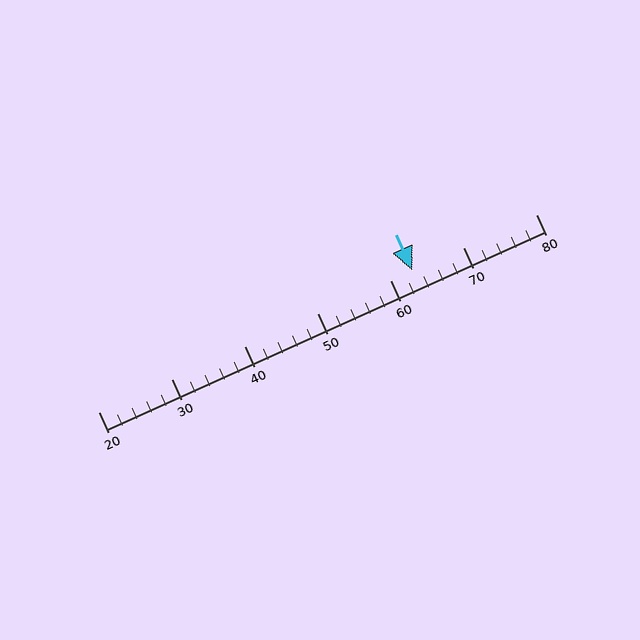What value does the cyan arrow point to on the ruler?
The cyan arrow points to approximately 63.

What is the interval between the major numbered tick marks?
The major tick marks are spaced 10 units apart.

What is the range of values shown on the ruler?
The ruler shows values from 20 to 80.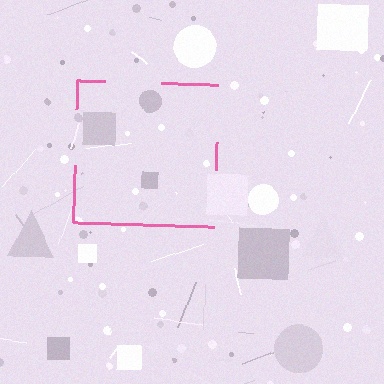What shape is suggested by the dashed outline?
The dashed outline suggests a square.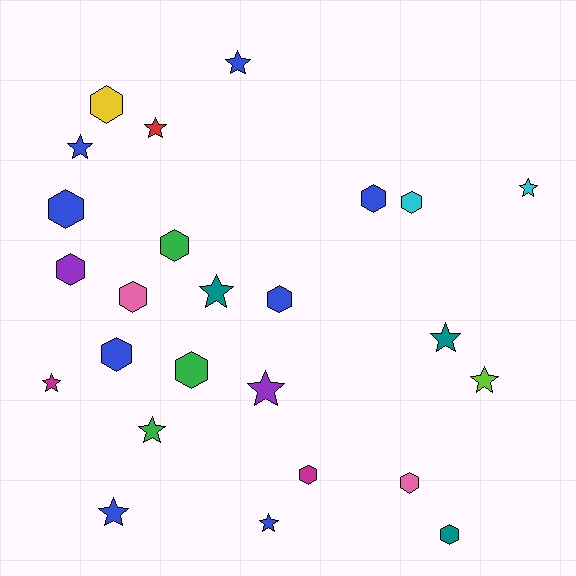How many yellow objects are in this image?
There is 1 yellow object.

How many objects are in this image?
There are 25 objects.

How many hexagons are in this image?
There are 13 hexagons.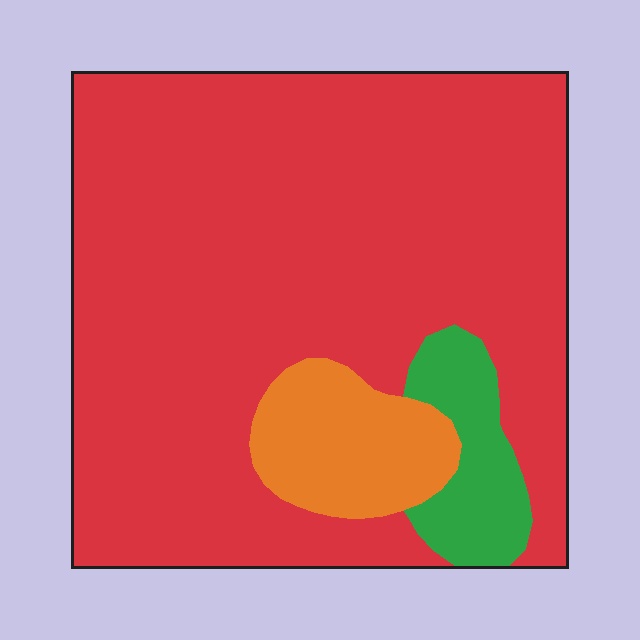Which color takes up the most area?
Red, at roughly 80%.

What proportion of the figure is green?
Green takes up less than a sixth of the figure.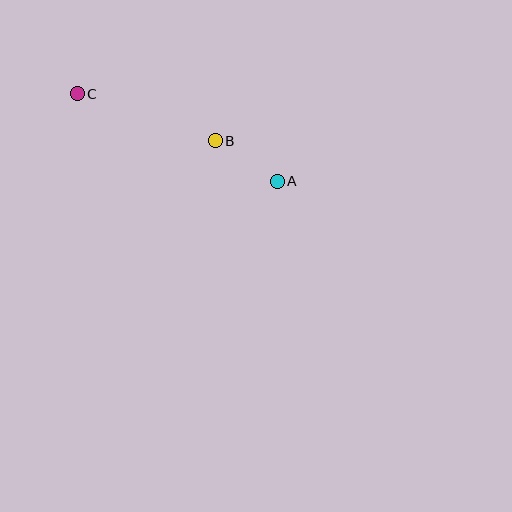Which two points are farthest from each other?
Points A and C are farthest from each other.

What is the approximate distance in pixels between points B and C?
The distance between B and C is approximately 146 pixels.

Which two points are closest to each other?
Points A and B are closest to each other.